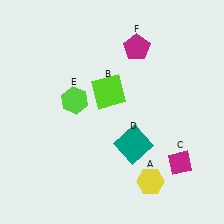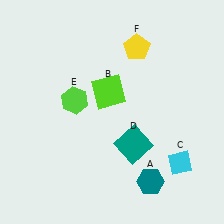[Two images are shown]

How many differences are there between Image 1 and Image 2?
There are 3 differences between the two images.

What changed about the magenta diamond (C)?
In Image 1, C is magenta. In Image 2, it changed to cyan.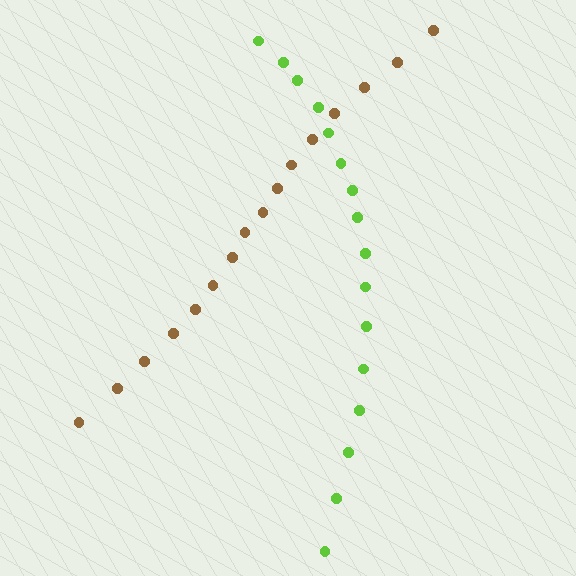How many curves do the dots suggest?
There are 2 distinct paths.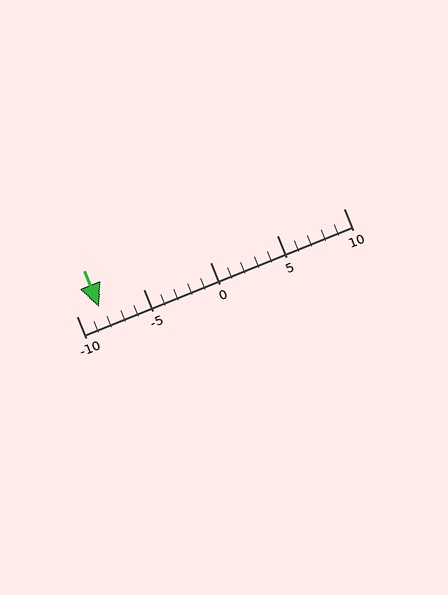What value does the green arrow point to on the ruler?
The green arrow points to approximately -8.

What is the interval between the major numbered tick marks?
The major tick marks are spaced 5 units apart.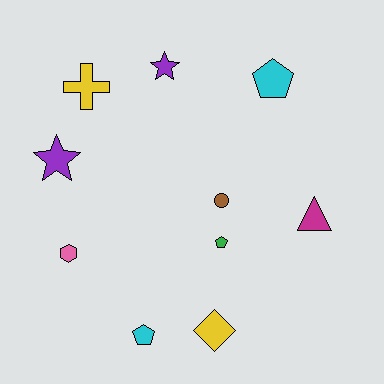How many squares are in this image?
There are no squares.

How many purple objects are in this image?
There are 2 purple objects.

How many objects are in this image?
There are 10 objects.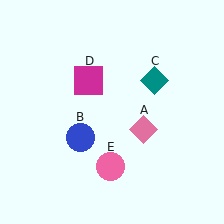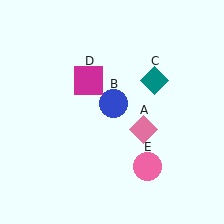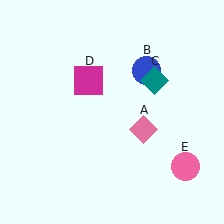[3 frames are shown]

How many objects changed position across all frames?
2 objects changed position: blue circle (object B), pink circle (object E).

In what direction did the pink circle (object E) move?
The pink circle (object E) moved right.